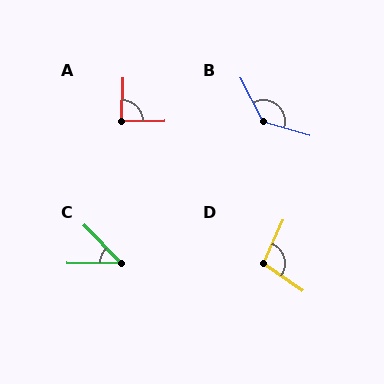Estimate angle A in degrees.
Approximately 88 degrees.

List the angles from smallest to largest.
C (45°), A (88°), D (101°), B (133°).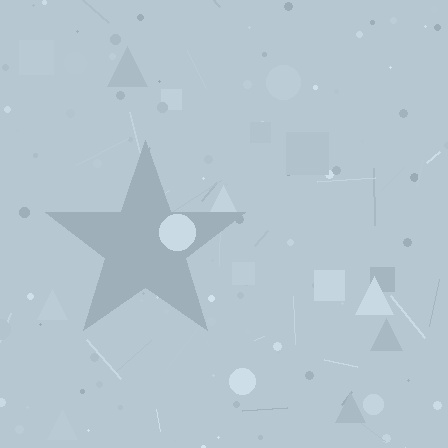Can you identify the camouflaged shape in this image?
The camouflaged shape is a star.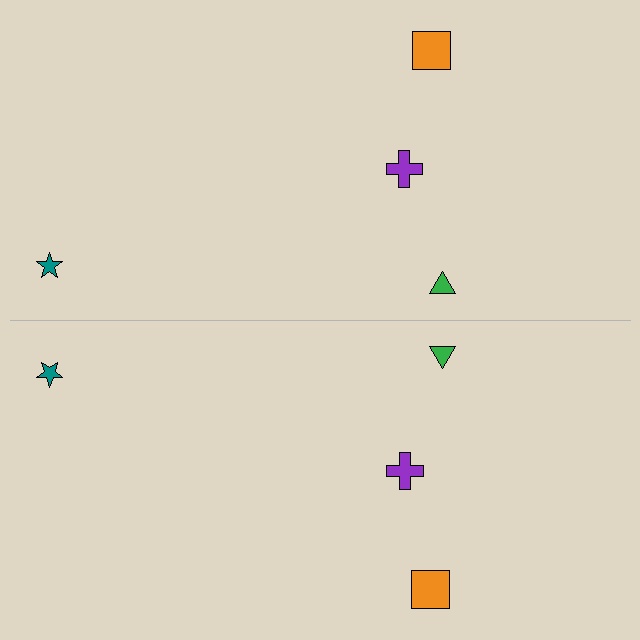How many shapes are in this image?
There are 8 shapes in this image.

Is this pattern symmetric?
Yes, this pattern has bilateral (reflection) symmetry.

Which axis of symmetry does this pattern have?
The pattern has a horizontal axis of symmetry running through the center of the image.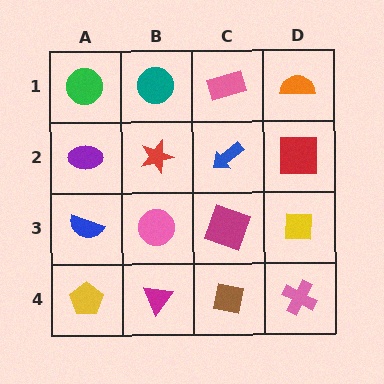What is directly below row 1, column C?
A blue arrow.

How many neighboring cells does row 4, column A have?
2.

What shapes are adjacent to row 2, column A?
A green circle (row 1, column A), a blue semicircle (row 3, column A), a red star (row 2, column B).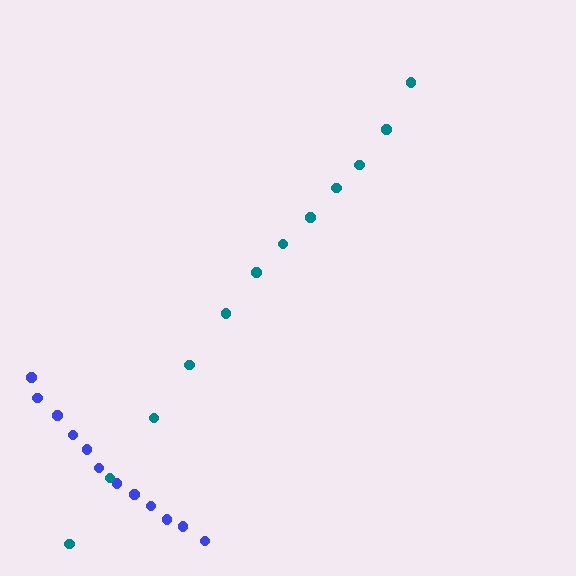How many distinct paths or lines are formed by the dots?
There are 2 distinct paths.